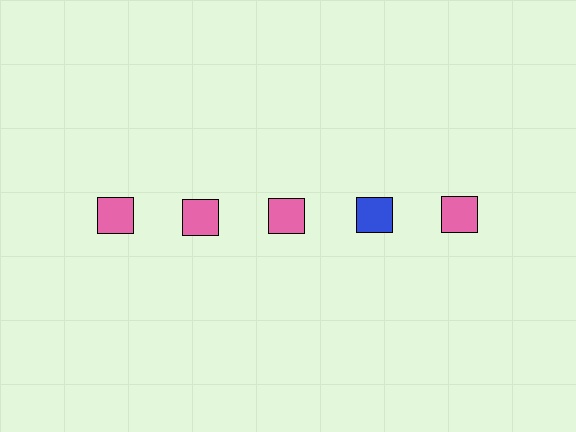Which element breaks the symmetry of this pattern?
The blue square in the top row, second from right column breaks the symmetry. All other shapes are pink squares.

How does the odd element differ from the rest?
It has a different color: blue instead of pink.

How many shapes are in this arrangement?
There are 5 shapes arranged in a grid pattern.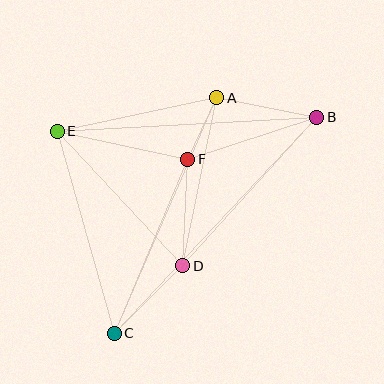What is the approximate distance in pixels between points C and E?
The distance between C and E is approximately 210 pixels.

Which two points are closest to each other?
Points A and F are closest to each other.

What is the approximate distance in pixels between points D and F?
The distance between D and F is approximately 106 pixels.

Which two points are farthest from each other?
Points B and C are farthest from each other.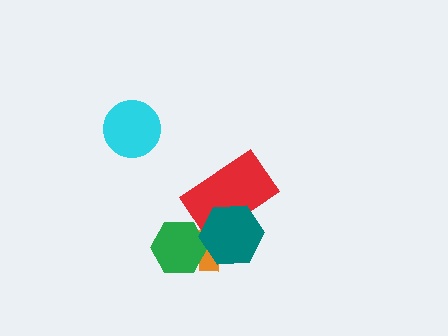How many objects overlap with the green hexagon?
2 objects overlap with the green hexagon.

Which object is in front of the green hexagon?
The teal hexagon is in front of the green hexagon.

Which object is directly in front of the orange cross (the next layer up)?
The red rectangle is directly in front of the orange cross.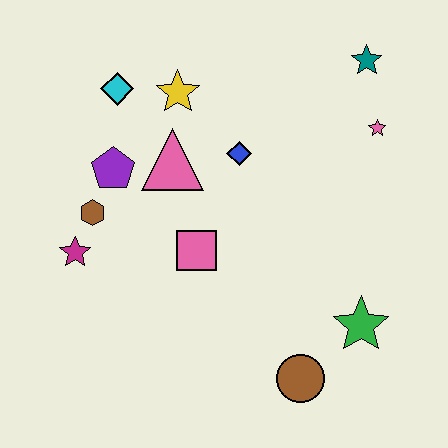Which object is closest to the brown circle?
The green star is closest to the brown circle.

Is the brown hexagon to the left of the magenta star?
No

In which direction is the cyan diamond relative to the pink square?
The cyan diamond is above the pink square.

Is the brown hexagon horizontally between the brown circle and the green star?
No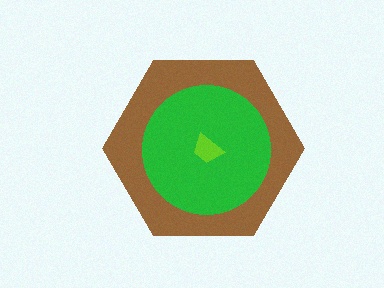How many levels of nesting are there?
3.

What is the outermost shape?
The brown hexagon.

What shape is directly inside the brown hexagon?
The green circle.